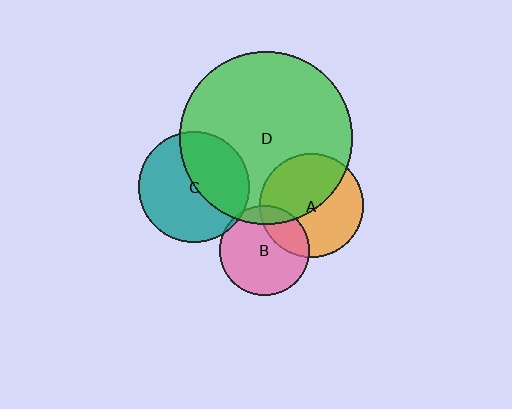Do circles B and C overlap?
Yes.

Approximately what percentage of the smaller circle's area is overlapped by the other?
Approximately 5%.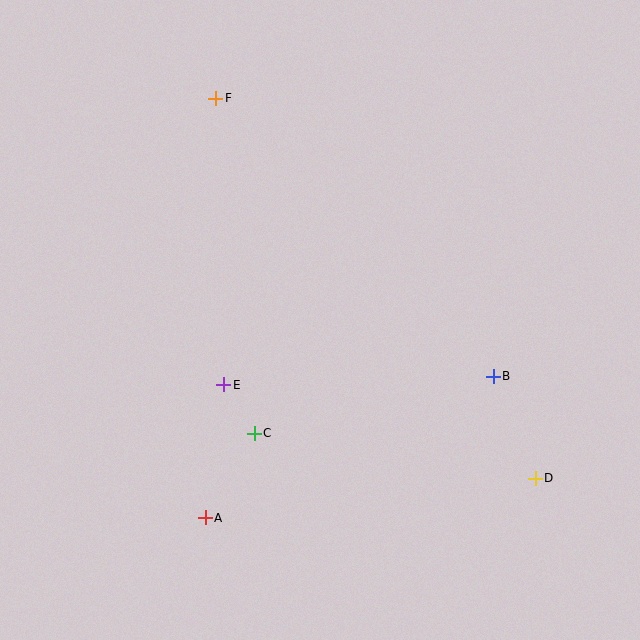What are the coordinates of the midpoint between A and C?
The midpoint between A and C is at (230, 475).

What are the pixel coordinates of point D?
Point D is at (535, 478).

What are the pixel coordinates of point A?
Point A is at (205, 518).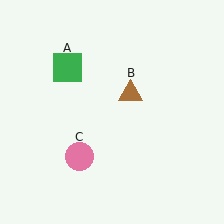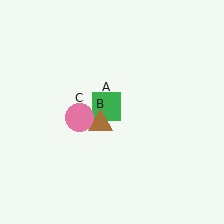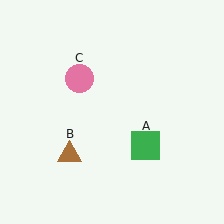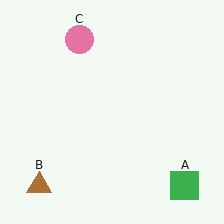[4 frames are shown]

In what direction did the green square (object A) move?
The green square (object A) moved down and to the right.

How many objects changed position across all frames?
3 objects changed position: green square (object A), brown triangle (object B), pink circle (object C).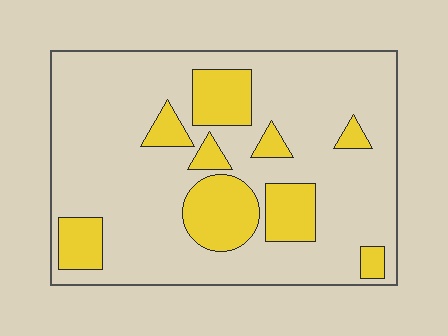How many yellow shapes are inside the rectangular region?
9.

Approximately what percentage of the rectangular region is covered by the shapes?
Approximately 20%.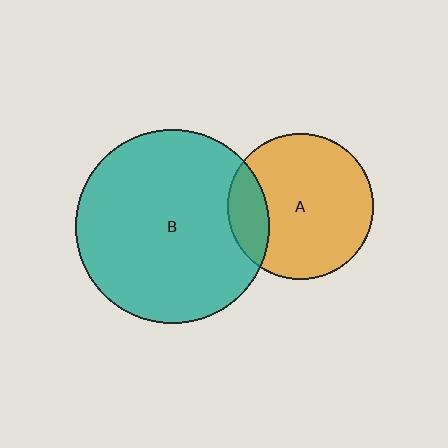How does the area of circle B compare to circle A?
Approximately 1.8 times.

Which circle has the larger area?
Circle B (teal).